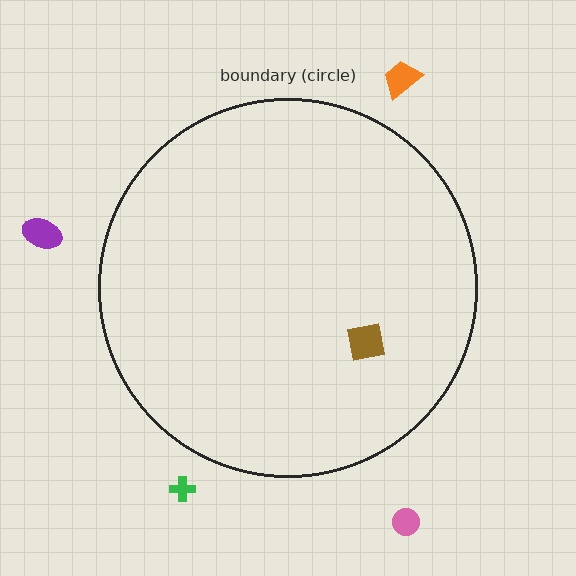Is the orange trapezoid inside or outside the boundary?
Outside.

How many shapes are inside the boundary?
1 inside, 4 outside.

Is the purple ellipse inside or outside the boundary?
Outside.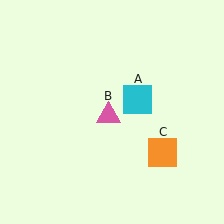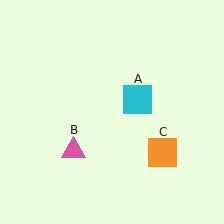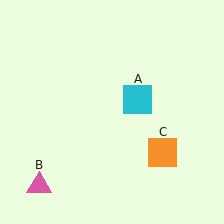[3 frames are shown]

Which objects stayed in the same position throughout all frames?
Cyan square (object A) and orange square (object C) remained stationary.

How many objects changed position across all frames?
1 object changed position: pink triangle (object B).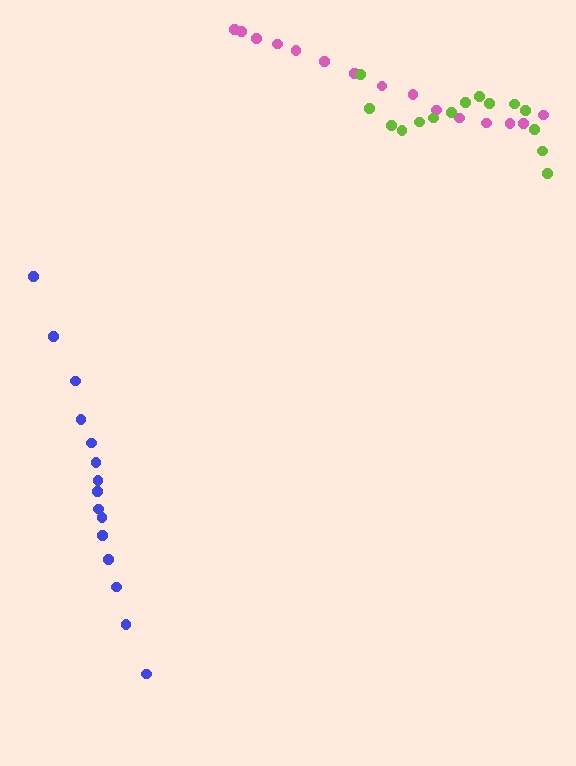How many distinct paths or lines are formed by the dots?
There are 3 distinct paths.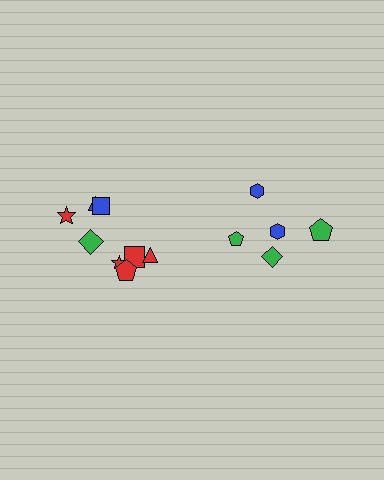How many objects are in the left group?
There are 8 objects.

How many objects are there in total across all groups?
There are 13 objects.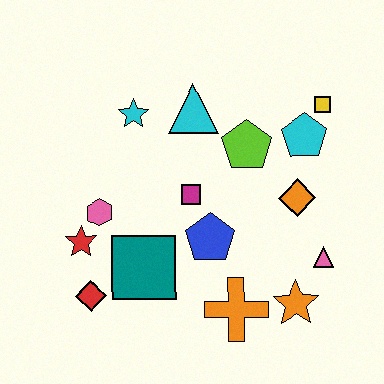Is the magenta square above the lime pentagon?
No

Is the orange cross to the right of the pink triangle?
No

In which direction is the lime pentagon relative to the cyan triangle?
The lime pentagon is to the right of the cyan triangle.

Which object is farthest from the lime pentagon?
The red diamond is farthest from the lime pentagon.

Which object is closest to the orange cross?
The orange star is closest to the orange cross.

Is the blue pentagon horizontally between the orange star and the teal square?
Yes